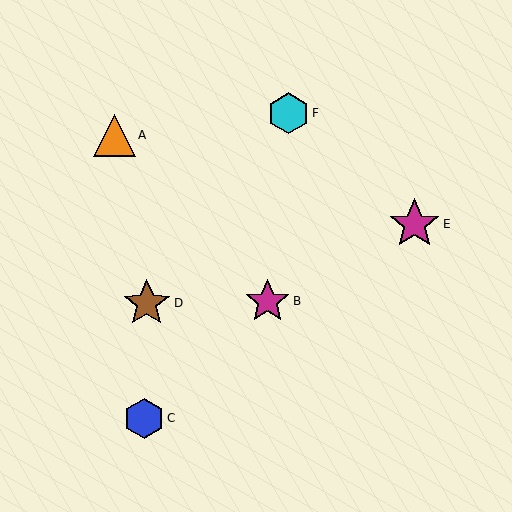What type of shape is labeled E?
Shape E is a magenta star.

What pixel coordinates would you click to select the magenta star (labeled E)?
Click at (415, 224) to select the magenta star E.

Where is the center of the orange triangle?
The center of the orange triangle is at (114, 135).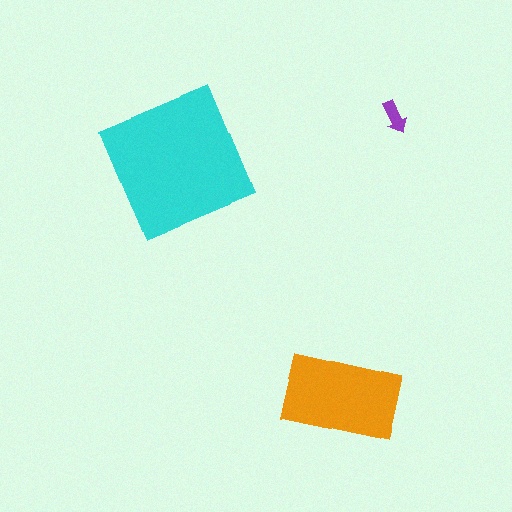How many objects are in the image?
There are 3 objects in the image.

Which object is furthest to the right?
The purple arrow is rightmost.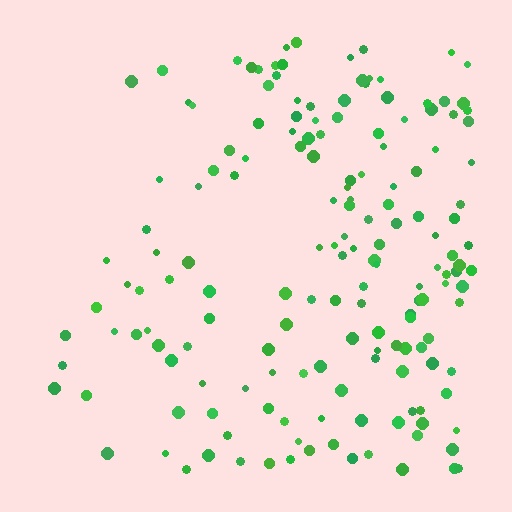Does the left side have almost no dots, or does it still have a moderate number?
Still a moderate number, just noticeably fewer than the right.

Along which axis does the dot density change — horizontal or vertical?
Horizontal.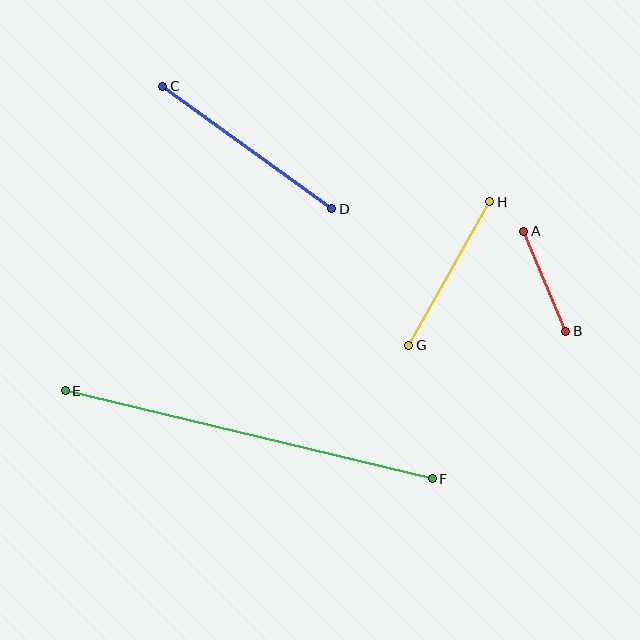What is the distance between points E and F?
The distance is approximately 377 pixels.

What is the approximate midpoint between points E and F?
The midpoint is at approximately (249, 435) pixels.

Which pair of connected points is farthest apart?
Points E and F are farthest apart.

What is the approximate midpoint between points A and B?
The midpoint is at approximately (545, 281) pixels.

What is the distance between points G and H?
The distance is approximately 165 pixels.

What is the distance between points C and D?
The distance is approximately 208 pixels.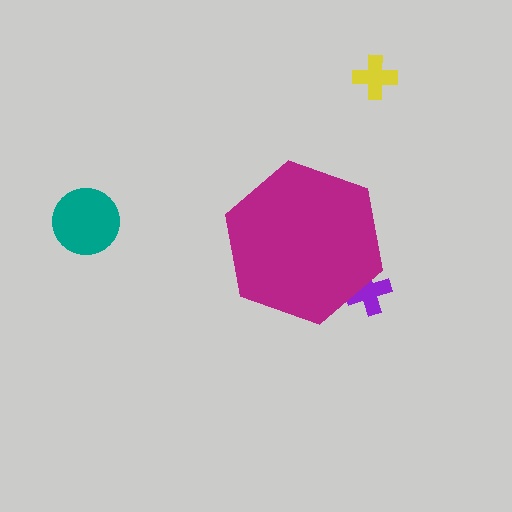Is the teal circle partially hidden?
No, the teal circle is fully visible.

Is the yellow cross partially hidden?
No, the yellow cross is fully visible.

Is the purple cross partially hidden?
Yes, the purple cross is partially hidden behind the magenta hexagon.